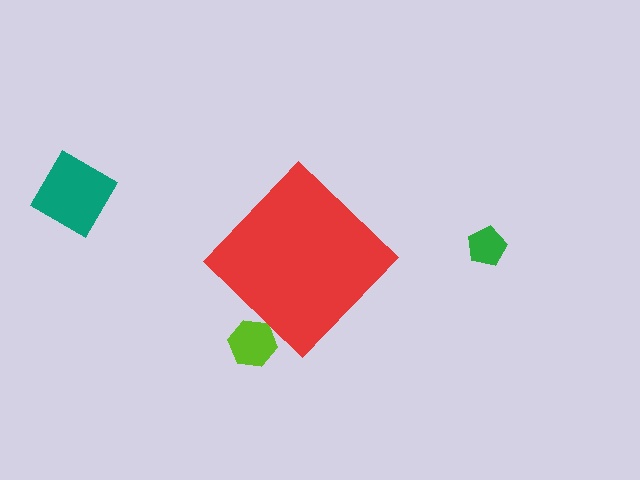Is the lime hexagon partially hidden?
Yes, the lime hexagon is partially hidden behind the red diamond.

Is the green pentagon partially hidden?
No, the green pentagon is fully visible.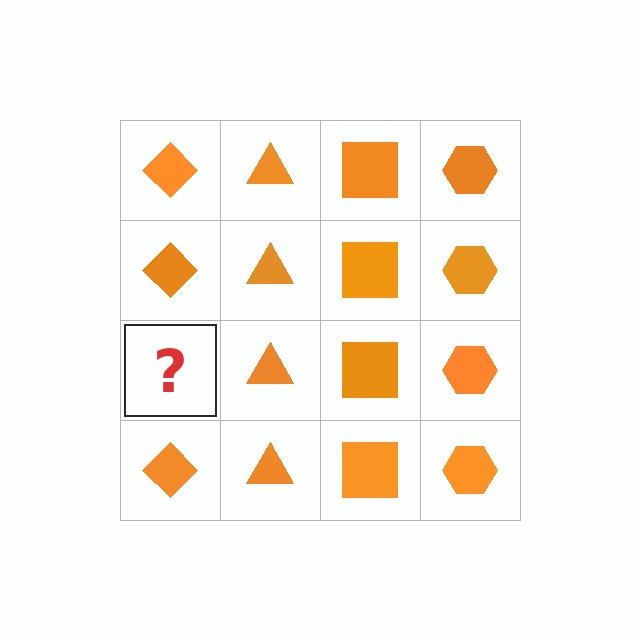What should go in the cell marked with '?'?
The missing cell should contain an orange diamond.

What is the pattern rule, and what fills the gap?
The rule is that each column has a consistent shape. The gap should be filled with an orange diamond.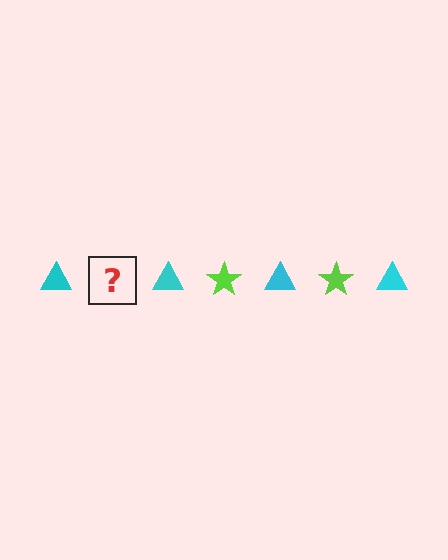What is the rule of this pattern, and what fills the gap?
The rule is that the pattern alternates between cyan triangle and lime star. The gap should be filled with a lime star.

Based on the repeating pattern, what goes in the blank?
The blank should be a lime star.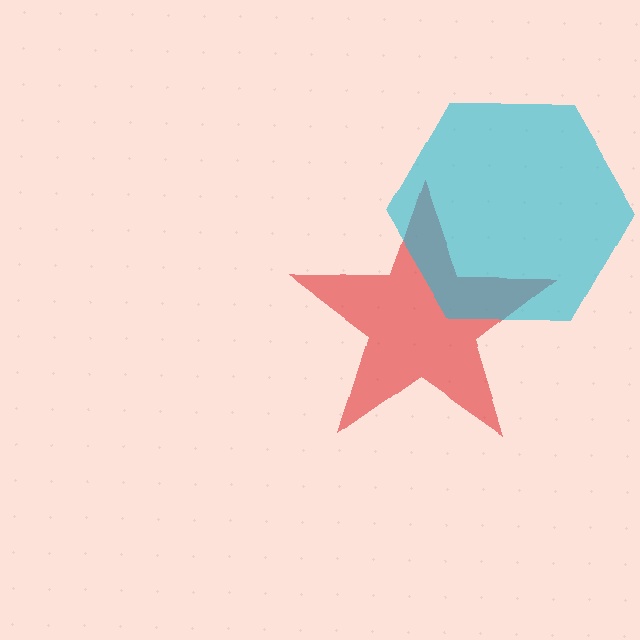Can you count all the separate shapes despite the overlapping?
Yes, there are 2 separate shapes.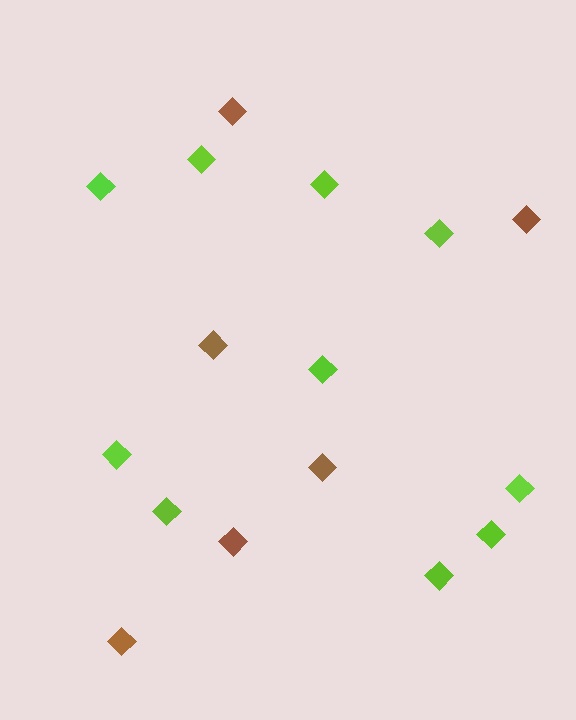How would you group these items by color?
There are 2 groups: one group of brown diamonds (6) and one group of lime diamonds (10).